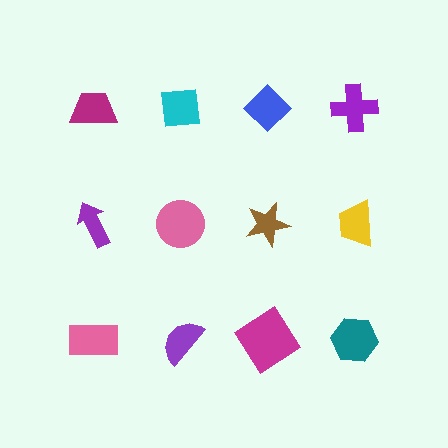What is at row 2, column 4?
A yellow trapezoid.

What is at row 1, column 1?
A magenta trapezoid.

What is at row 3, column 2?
A purple semicircle.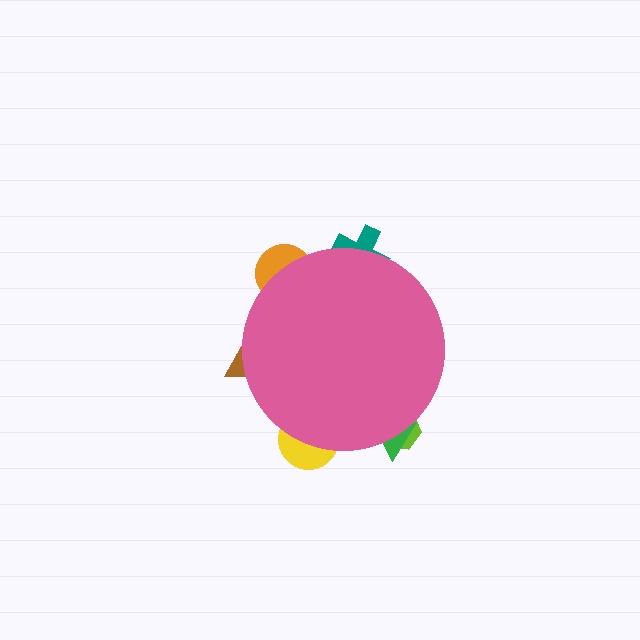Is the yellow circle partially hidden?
Yes, the yellow circle is partially hidden behind the pink circle.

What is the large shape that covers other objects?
A pink circle.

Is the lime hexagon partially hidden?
Yes, the lime hexagon is partially hidden behind the pink circle.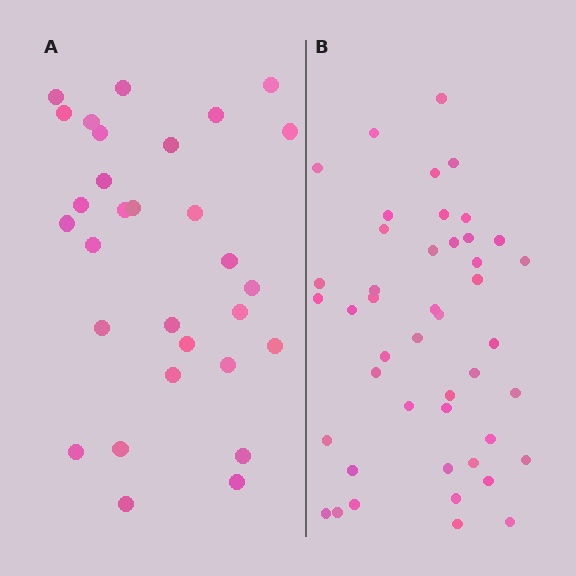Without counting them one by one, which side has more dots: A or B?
Region B (the right region) has more dots.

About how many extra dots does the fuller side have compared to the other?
Region B has approximately 15 more dots than region A.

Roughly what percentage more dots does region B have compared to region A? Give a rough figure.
About 50% more.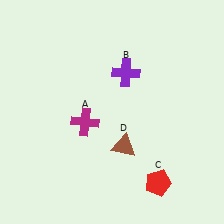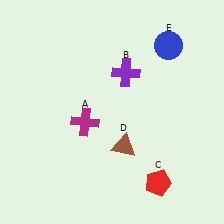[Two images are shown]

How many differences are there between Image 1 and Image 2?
There is 1 difference between the two images.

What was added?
A blue circle (E) was added in Image 2.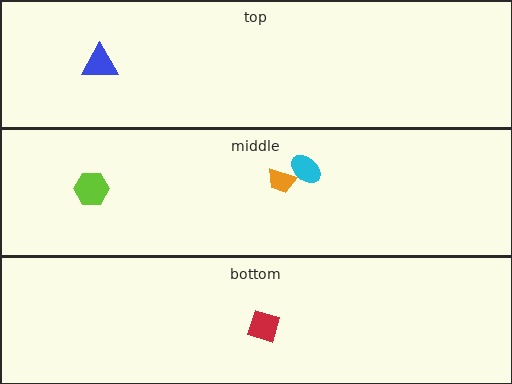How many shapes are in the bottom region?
1.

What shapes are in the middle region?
The cyan ellipse, the orange trapezoid, the lime hexagon.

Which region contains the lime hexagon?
The middle region.